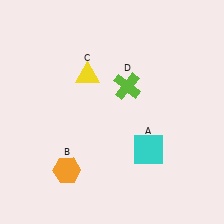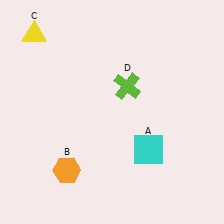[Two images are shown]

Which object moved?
The yellow triangle (C) moved left.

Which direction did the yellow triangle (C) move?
The yellow triangle (C) moved left.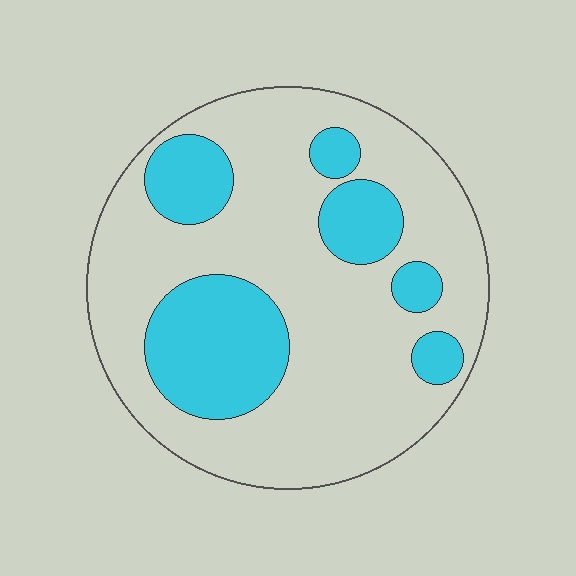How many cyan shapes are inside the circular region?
6.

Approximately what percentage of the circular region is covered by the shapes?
Approximately 30%.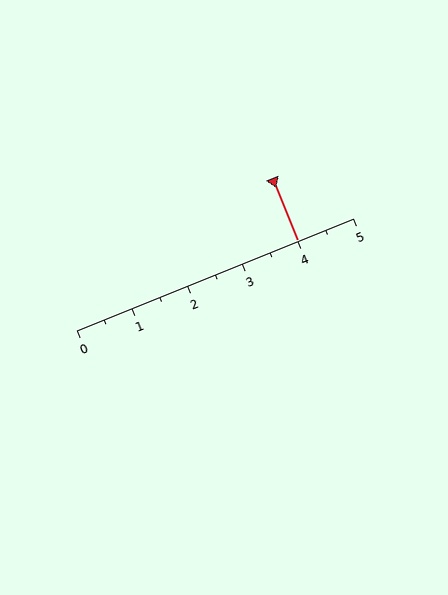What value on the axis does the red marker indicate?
The marker indicates approximately 4.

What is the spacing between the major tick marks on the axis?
The major ticks are spaced 1 apart.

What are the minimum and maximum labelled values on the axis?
The axis runs from 0 to 5.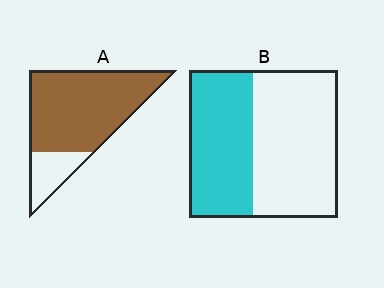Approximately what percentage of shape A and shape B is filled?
A is approximately 80% and B is approximately 45%.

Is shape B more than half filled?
No.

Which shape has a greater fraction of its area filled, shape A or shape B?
Shape A.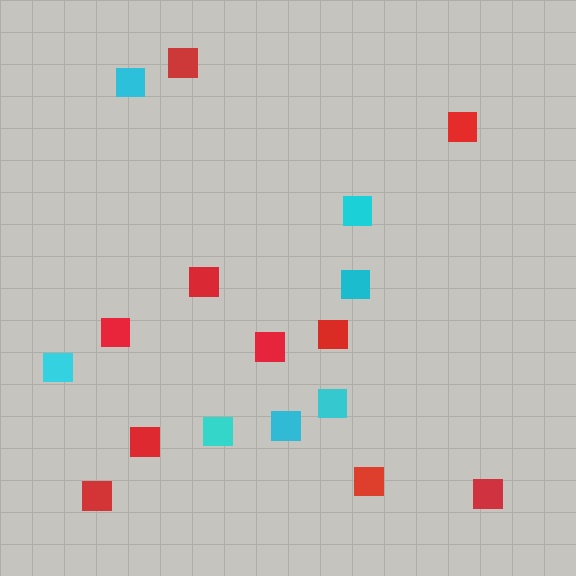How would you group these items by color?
There are 2 groups: one group of red squares (10) and one group of cyan squares (7).